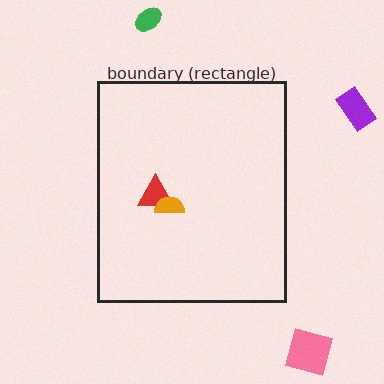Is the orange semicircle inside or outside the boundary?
Inside.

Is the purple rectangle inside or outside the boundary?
Outside.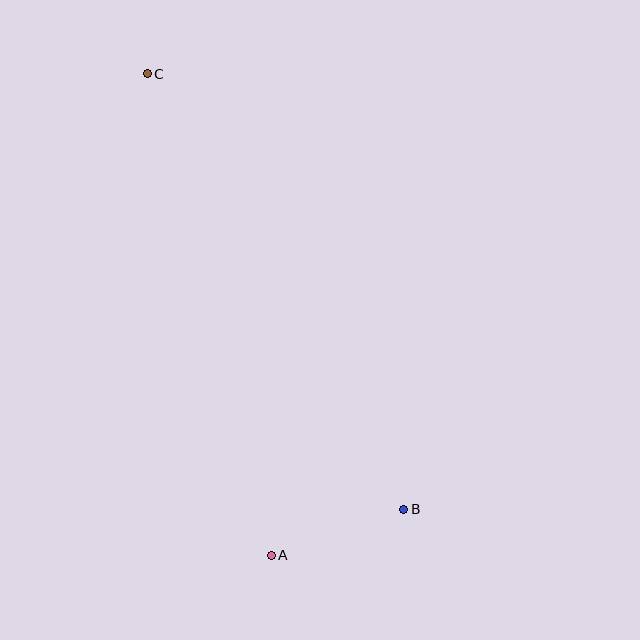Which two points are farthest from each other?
Points B and C are farthest from each other.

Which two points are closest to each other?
Points A and B are closest to each other.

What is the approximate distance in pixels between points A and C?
The distance between A and C is approximately 497 pixels.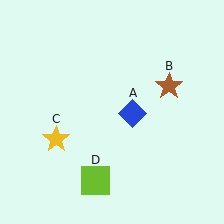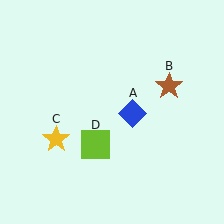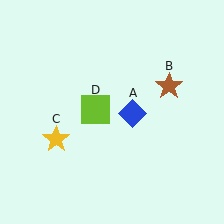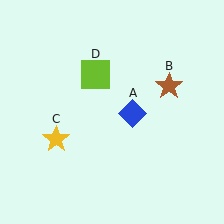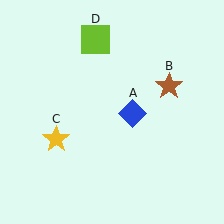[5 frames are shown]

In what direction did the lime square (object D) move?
The lime square (object D) moved up.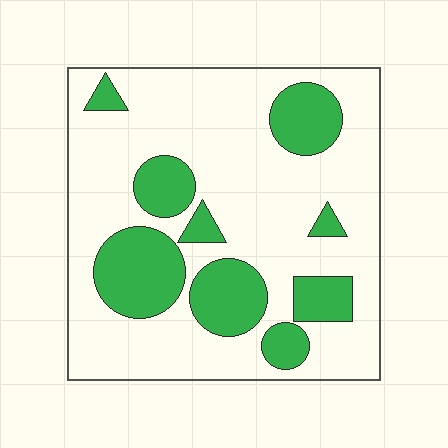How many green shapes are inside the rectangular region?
9.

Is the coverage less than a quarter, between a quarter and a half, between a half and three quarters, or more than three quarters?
Between a quarter and a half.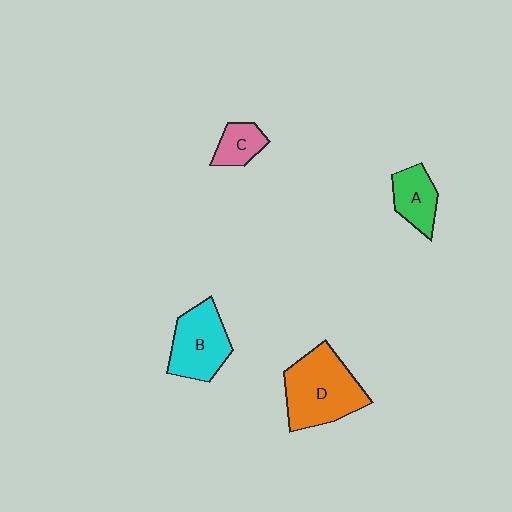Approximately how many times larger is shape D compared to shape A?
Approximately 2.1 times.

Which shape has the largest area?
Shape D (orange).